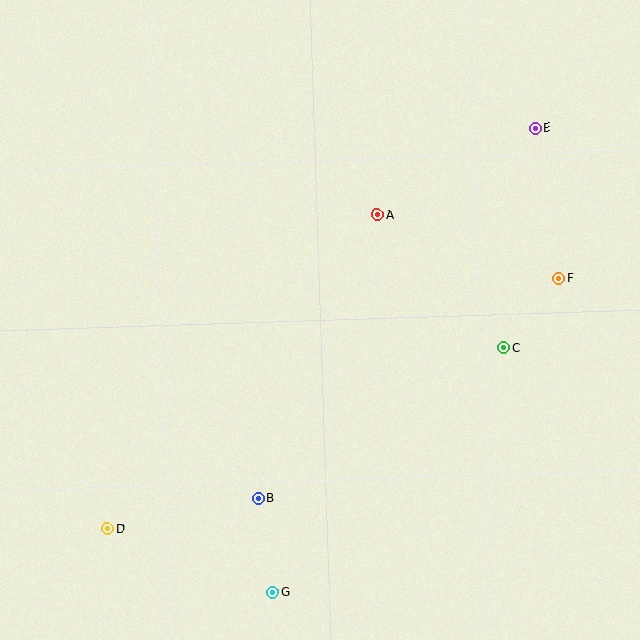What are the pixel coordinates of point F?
Point F is at (558, 279).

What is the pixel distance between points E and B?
The distance between E and B is 462 pixels.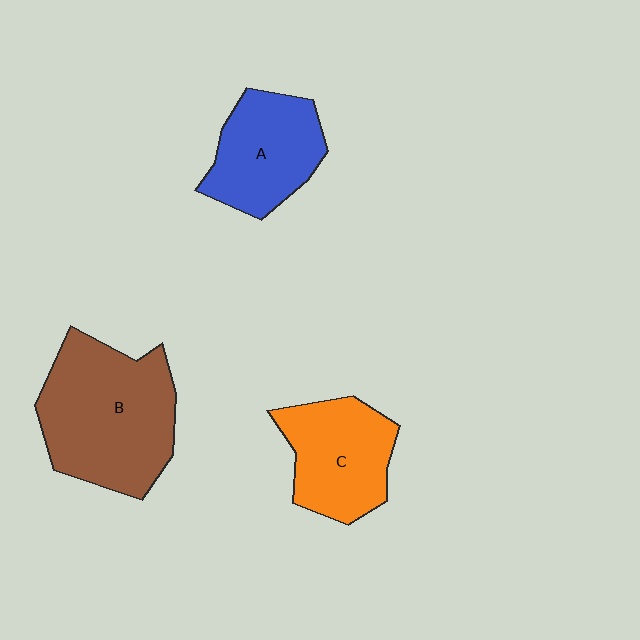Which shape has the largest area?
Shape B (brown).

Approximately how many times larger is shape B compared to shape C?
Approximately 1.5 times.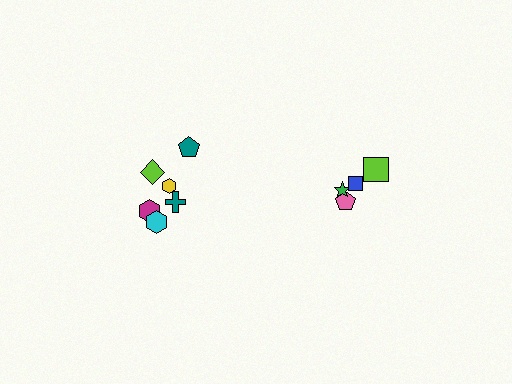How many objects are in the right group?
There are 4 objects.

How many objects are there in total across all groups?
There are 10 objects.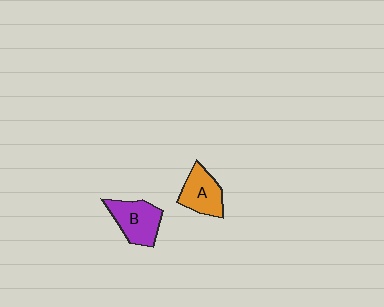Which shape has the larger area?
Shape B (purple).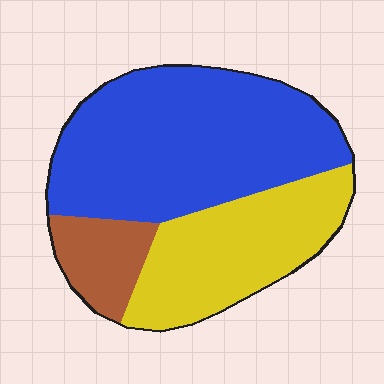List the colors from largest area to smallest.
From largest to smallest: blue, yellow, brown.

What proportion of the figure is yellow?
Yellow covers around 30% of the figure.